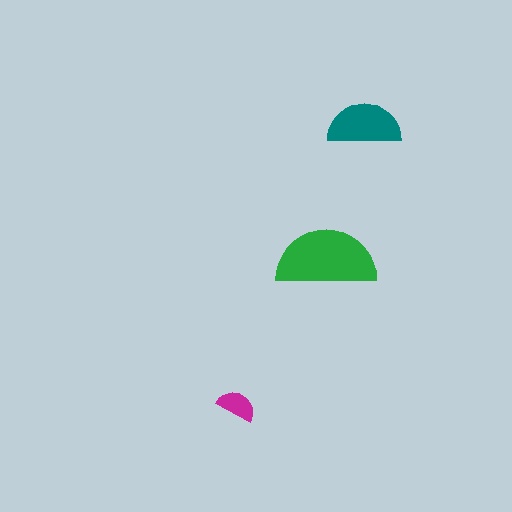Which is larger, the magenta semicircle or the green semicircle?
The green one.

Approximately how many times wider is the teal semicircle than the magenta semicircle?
About 2 times wider.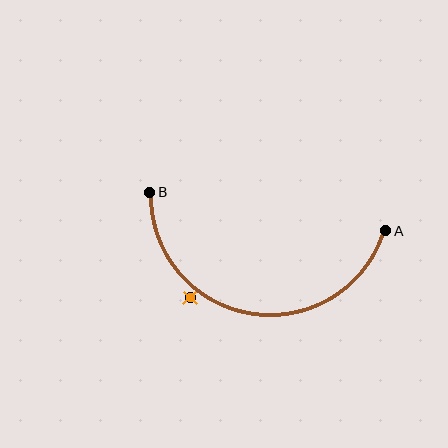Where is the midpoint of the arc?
The arc midpoint is the point on the curve farthest from the straight line joining A and B. It sits below that line.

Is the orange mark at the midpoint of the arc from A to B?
No — the orange mark does not lie on the arc at all. It sits slightly outside the curve.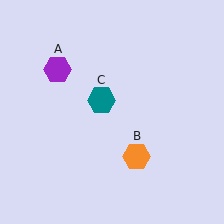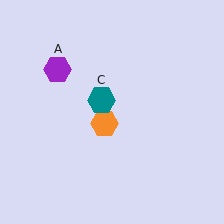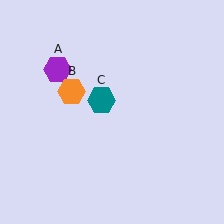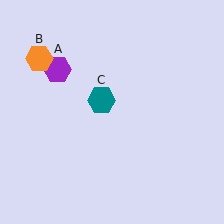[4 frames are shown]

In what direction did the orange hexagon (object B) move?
The orange hexagon (object B) moved up and to the left.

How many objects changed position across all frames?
1 object changed position: orange hexagon (object B).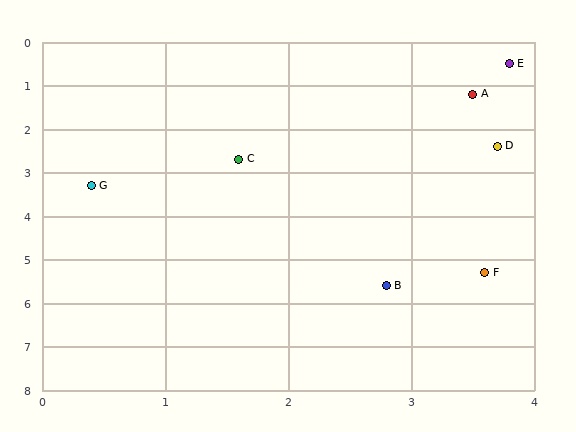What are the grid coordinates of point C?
Point C is at approximately (1.6, 2.7).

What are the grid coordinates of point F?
Point F is at approximately (3.6, 5.3).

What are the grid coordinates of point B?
Point B is at approximately (2.8, 5.6).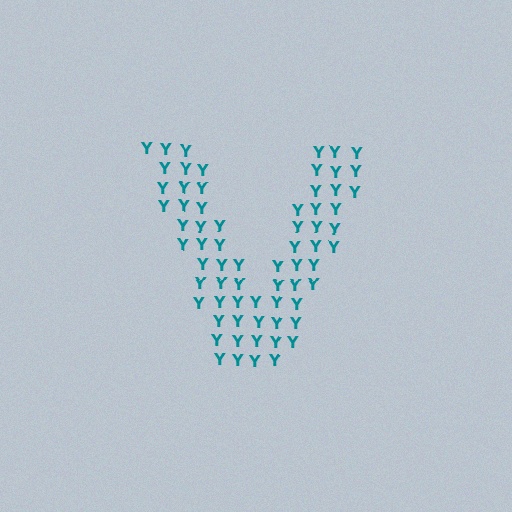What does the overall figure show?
The overall figure shows the letter V.